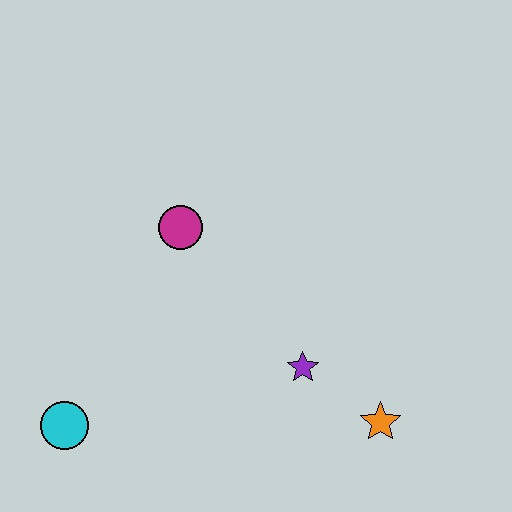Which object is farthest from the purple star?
The cyan circle is farthest from the purple star.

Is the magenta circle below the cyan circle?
No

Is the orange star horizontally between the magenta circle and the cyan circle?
No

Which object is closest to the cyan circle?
The magenta circle is closest to the cyan circle.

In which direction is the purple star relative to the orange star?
The purple star is to the left of the orange star.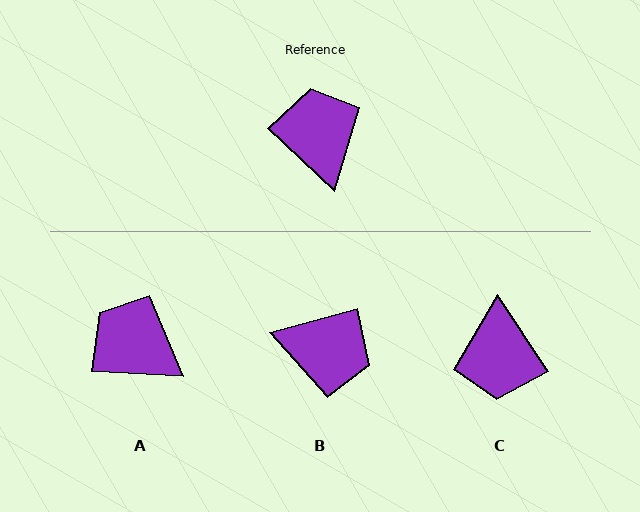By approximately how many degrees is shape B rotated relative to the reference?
Approximately 121 degrees clockwise.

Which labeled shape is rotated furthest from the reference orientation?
C, about 167 degrees away.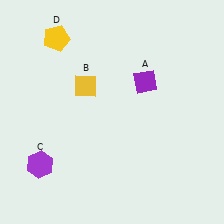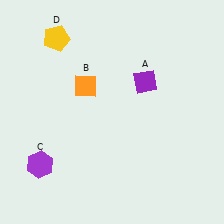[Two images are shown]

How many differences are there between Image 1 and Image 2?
There is 1 difference between the two images.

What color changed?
The diamond (B) changed from yellow in Image 1 to orange in Image 2.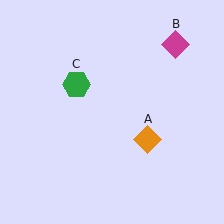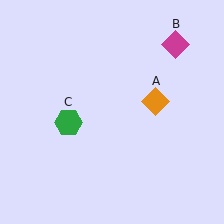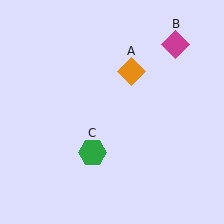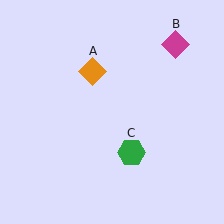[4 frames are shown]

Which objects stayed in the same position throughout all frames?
Magenta diamond (object B) remained stationary.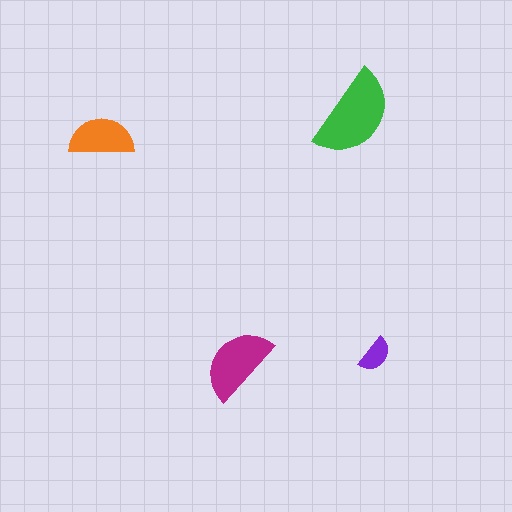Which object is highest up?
The green semicircle is topmost.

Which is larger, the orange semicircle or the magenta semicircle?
The magenta one.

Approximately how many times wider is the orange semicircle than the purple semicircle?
About 2 times wider.